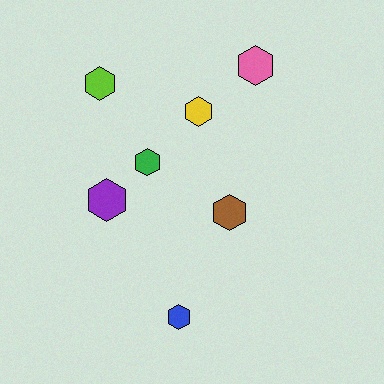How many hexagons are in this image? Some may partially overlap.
There are 7 hexagons.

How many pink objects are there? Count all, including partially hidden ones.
There is 1 pink object.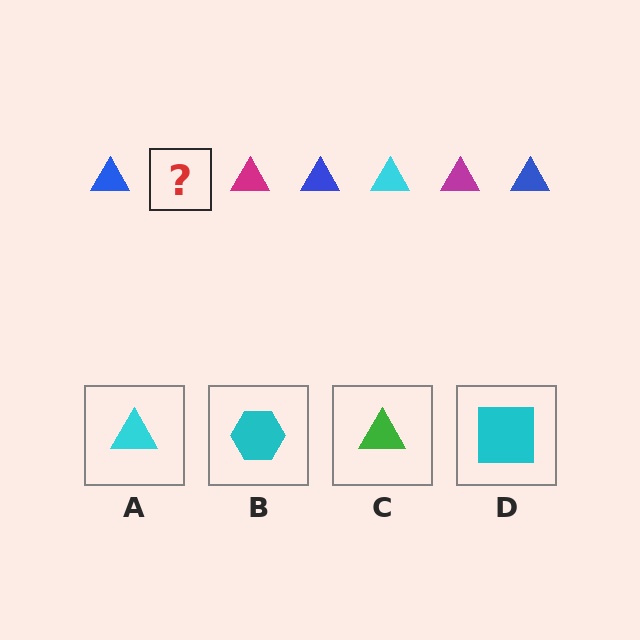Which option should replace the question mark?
Option A.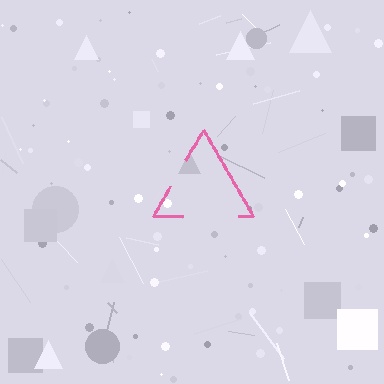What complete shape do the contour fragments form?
The contour fragments form a triangle.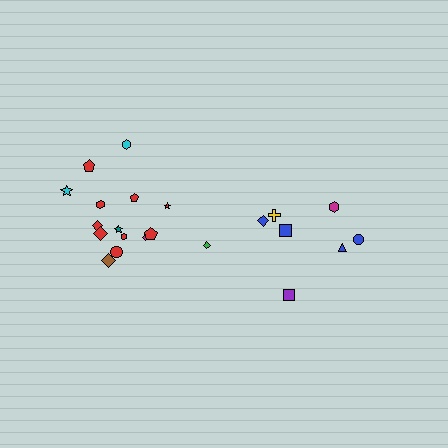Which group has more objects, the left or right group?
The left group.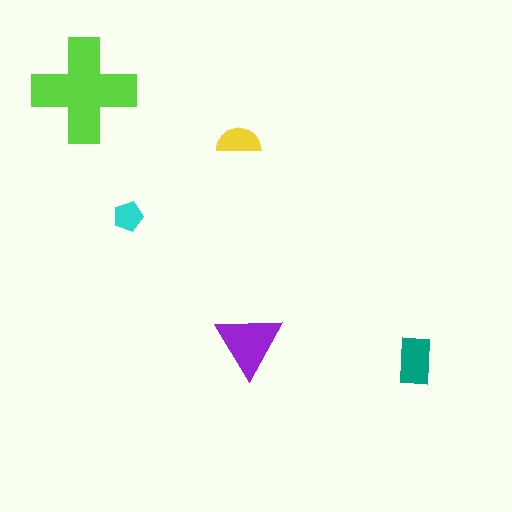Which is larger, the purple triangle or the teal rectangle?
The purple triangle.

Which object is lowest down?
The teal rectangle is bottommost.